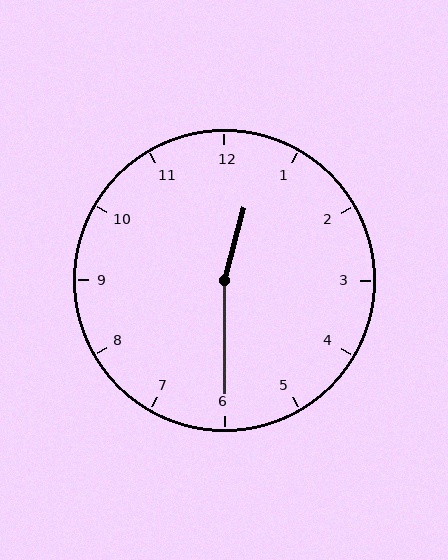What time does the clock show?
12:30.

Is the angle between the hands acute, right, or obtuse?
It is obtuse.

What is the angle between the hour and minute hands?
Approximately 165 degrees.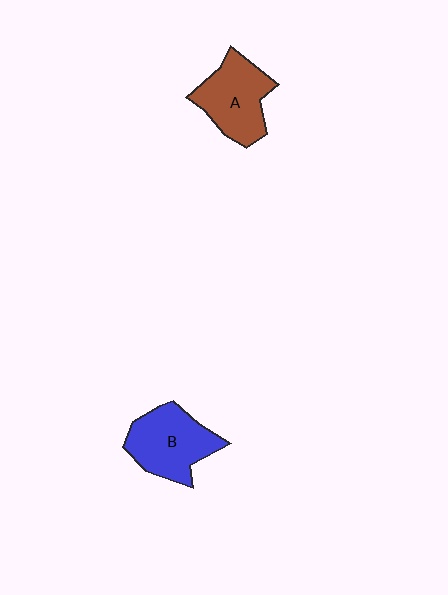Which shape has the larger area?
Shape B (blue).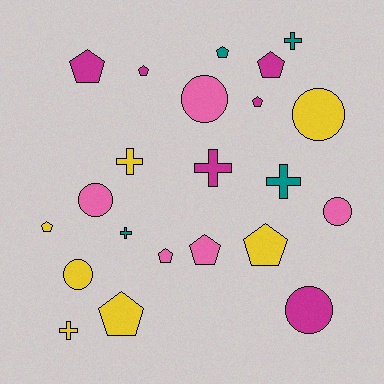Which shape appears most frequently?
Pentagon, with 10 objects.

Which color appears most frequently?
Yellow, with 7 objects.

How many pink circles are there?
There are 3 pink circles.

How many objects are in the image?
There are 22 objects.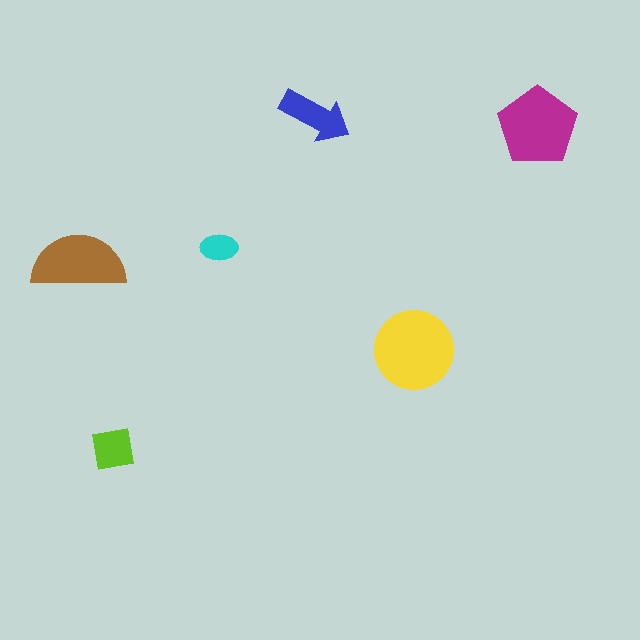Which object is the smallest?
The cyan ellipse.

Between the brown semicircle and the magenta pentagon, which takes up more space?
The magenta pentagon.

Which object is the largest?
The yellow circle.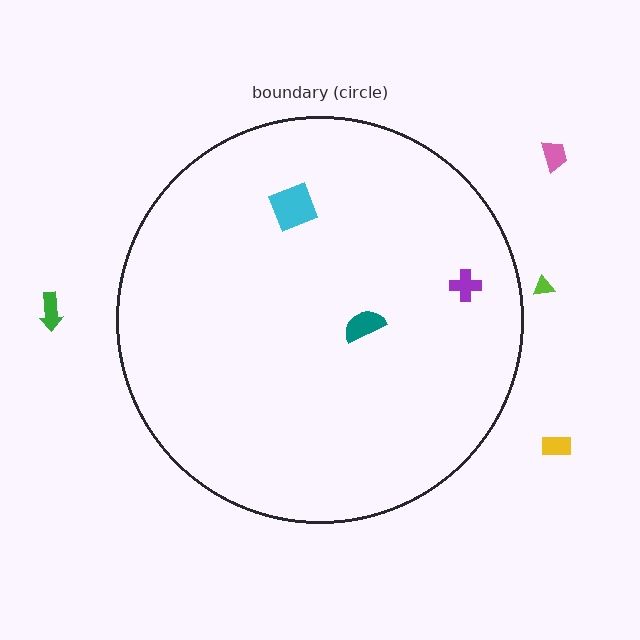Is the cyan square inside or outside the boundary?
Inside.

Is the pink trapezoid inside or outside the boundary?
Outside.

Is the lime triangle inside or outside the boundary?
Outside.